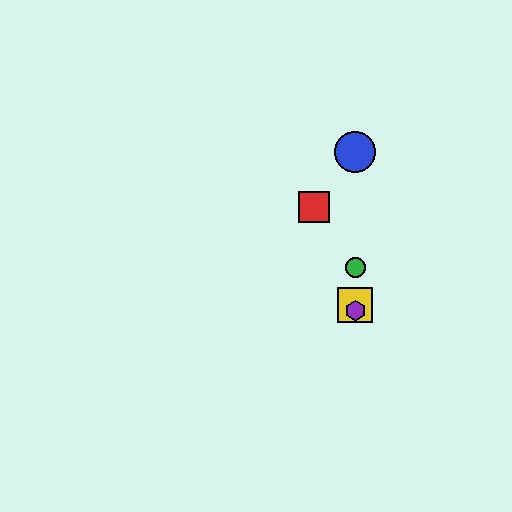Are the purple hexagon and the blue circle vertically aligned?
Yes, both are at x≈355.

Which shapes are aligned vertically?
The blue circle, the green circle, the yellow square, the purple hexagon are aligned vertically.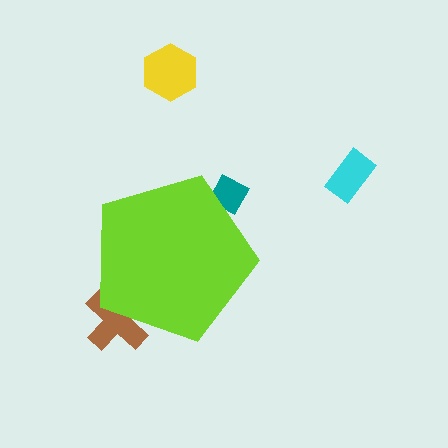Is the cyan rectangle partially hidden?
No, the cyan rectangle is fully visible.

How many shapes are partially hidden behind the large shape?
2 shapes are partially hidden.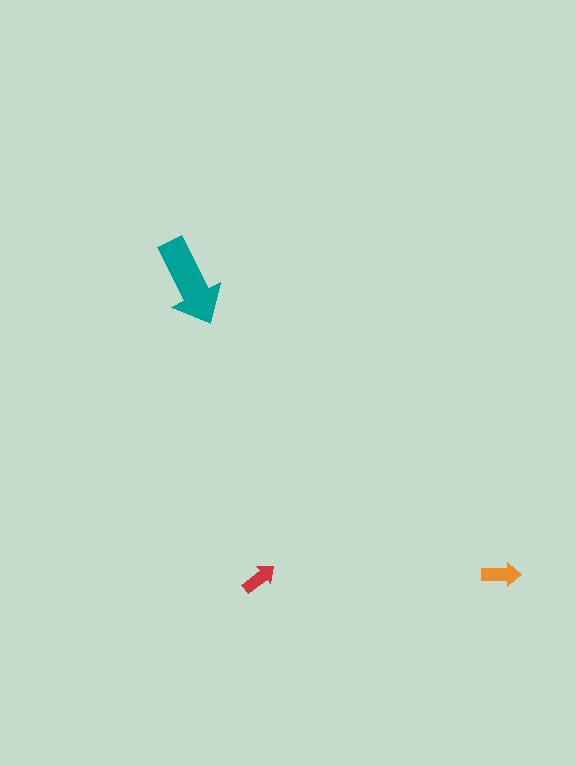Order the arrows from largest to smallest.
the teal one, the orange one, the red one.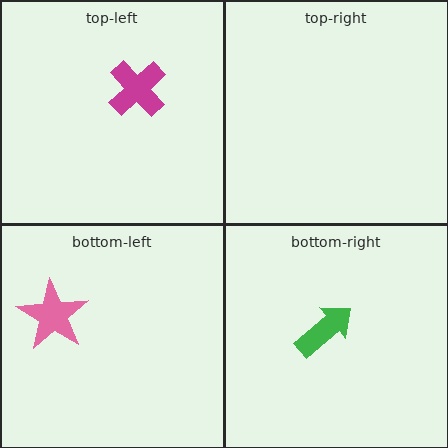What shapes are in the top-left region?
The magenta cross.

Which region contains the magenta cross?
The top-left region.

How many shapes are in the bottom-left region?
1.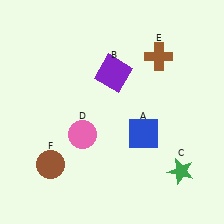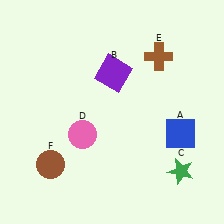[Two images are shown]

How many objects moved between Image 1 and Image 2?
1 object moved between the two images.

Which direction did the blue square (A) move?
The blue square (A) moved right.